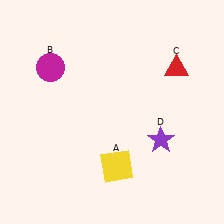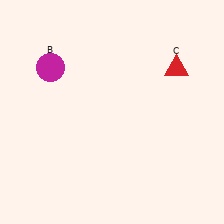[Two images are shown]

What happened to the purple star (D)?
The purple star (D) was removed in Image 2. It was in the bottom-right area of Image 1.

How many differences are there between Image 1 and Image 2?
There are 2 differences between the two images.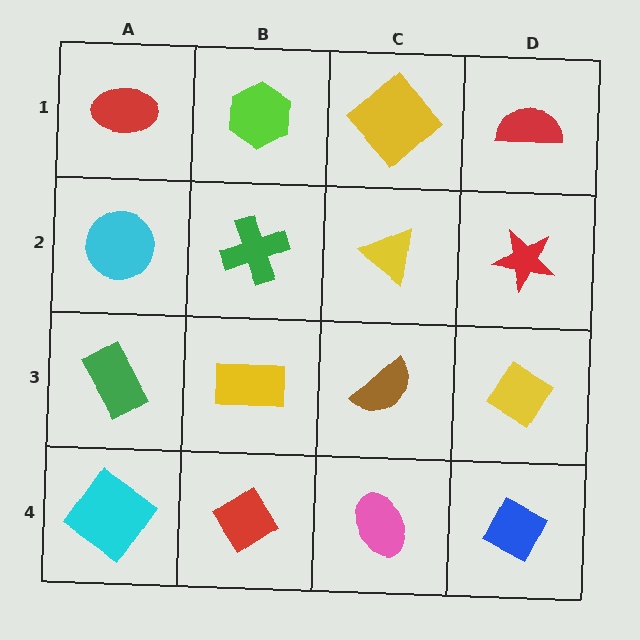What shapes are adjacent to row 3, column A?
A cyan circle (row 2, column A), a cyan diamond (row 4, column A), a yellow rectangle (row 3, column B).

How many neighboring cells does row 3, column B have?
4.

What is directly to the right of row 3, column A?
A yellow rectangle.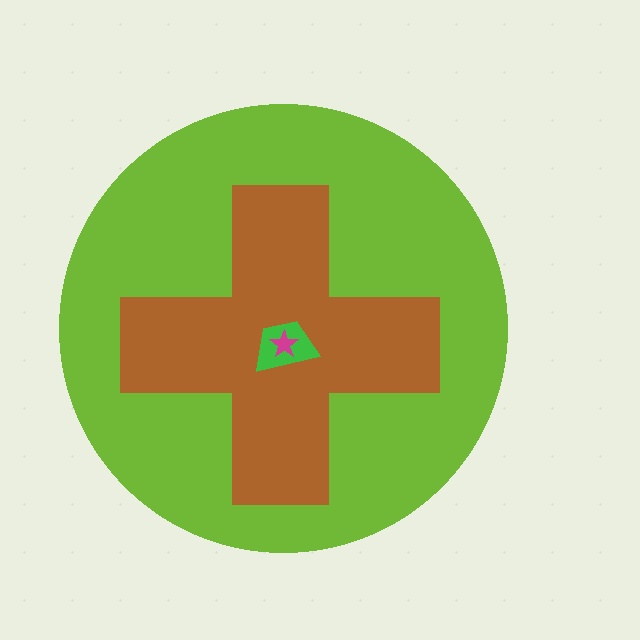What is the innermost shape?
The magenta star.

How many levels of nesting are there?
4.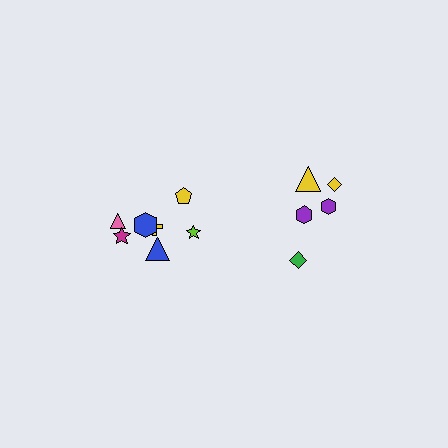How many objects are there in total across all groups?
There are 12 objects.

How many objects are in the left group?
There are 7 objects.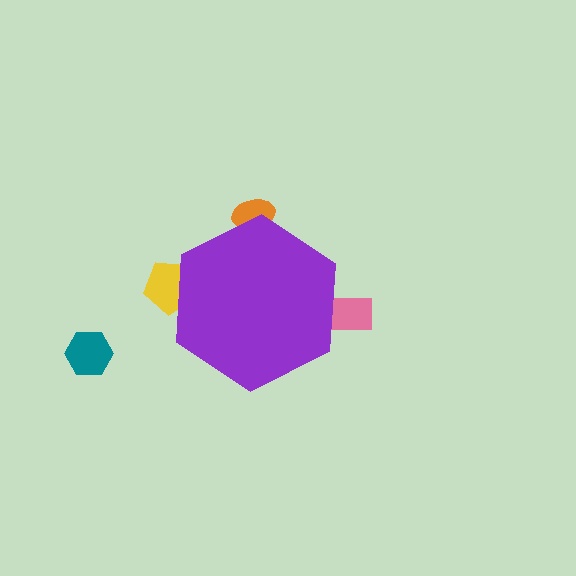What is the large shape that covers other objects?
A purple hexagon.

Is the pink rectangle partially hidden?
Yes, the pink rectangle is partially hidden behind the purple hexagon.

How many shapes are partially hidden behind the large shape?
3 shapes are partially hidden.